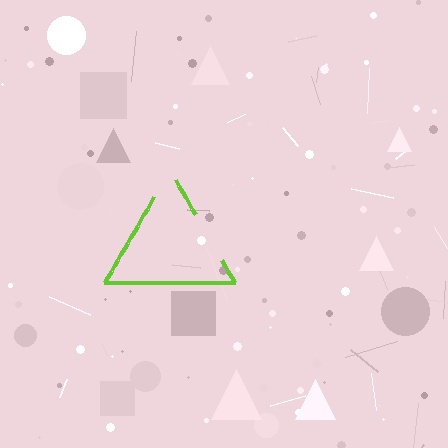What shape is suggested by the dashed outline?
The dashed outline suggests a triangle.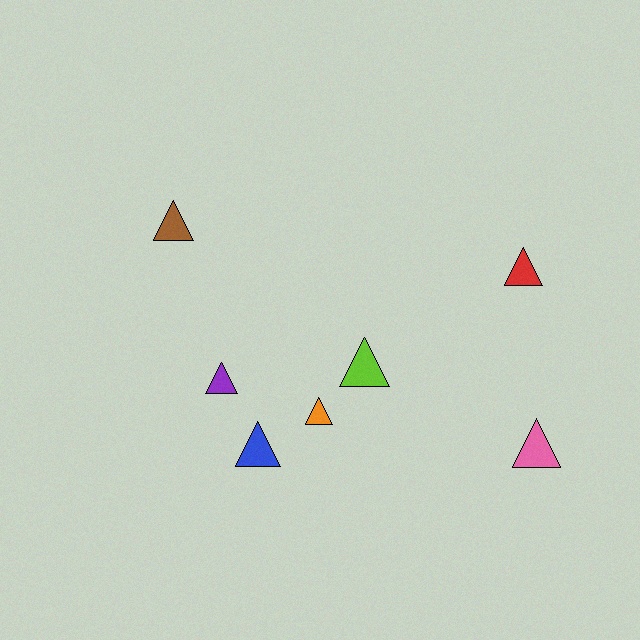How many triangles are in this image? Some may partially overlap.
There are 7 triangles.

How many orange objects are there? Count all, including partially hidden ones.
There is 1 orange object.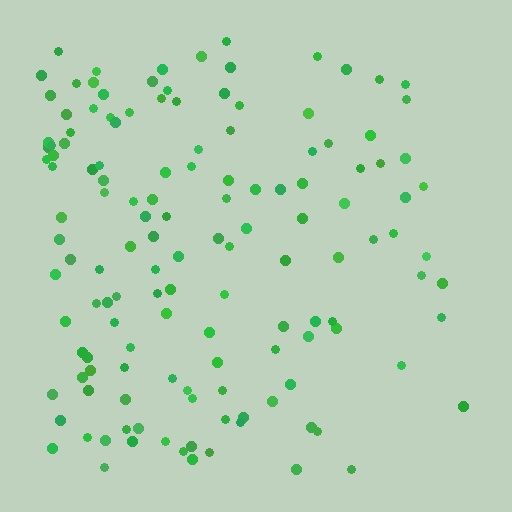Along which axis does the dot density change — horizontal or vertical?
Horizontal.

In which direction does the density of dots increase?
From right to left, with the left side densest.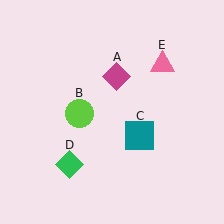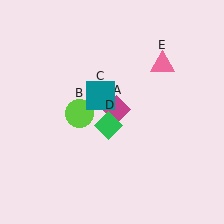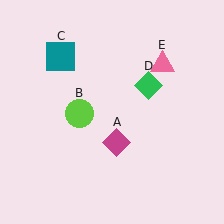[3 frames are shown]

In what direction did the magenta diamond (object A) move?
The magenta diamond (object A) moved down.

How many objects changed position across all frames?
3 objects changed position: magenta diamond (object A), teal square (object C), green diamond (object D).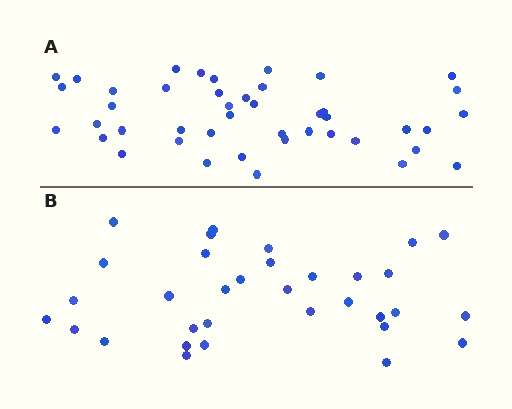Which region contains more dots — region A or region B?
Region A (the top region) has more dots.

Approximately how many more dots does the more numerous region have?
Region A has roughly 12 or so more dots than region B.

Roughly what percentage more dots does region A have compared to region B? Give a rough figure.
About 35% more.